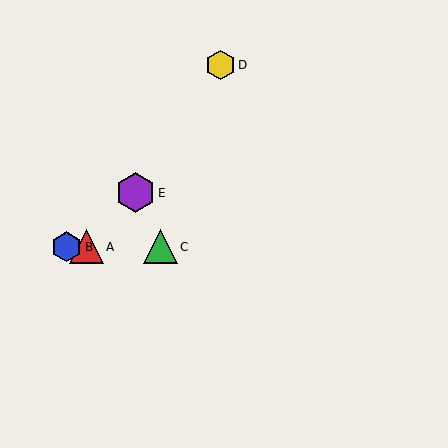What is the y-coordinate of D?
Object D is at y≈65.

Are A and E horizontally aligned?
No, A is at y≈247 and E is at y≈193.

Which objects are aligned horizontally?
Objects A, B, C are aligned horizontally.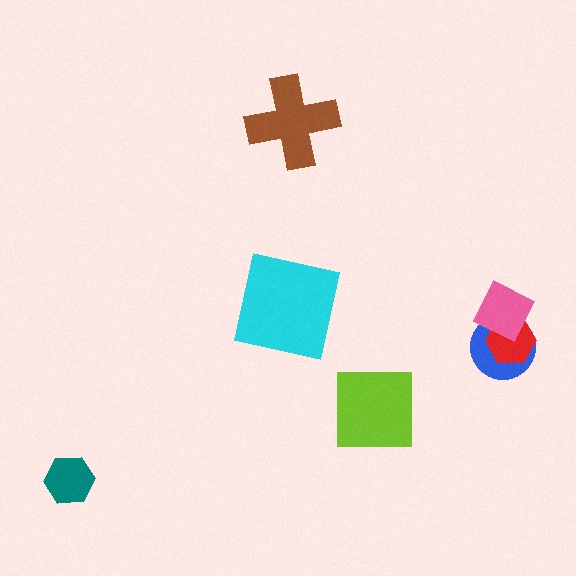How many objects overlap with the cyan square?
0 objects overlap with the cyan square.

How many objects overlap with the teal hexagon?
0 objects overlap with the teal hexagon.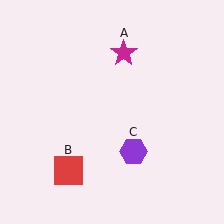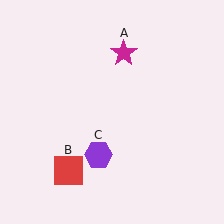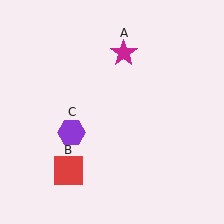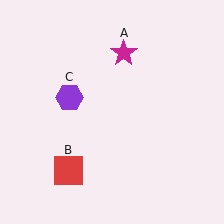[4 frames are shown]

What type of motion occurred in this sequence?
The purple hexagon (object C) rotated clockwise around the center of the scene.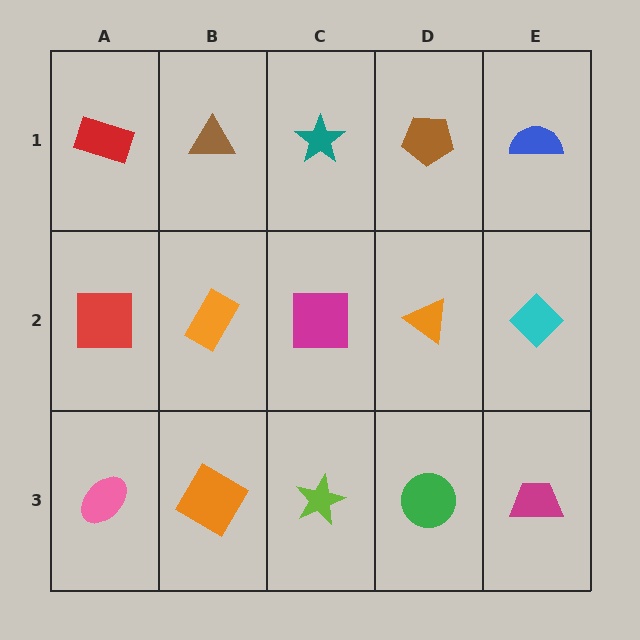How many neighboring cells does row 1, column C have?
3.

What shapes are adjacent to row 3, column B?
An orange rectangle (row 2, column B), a pink ellipse (row 3, column A), a lime star (row 3, column C).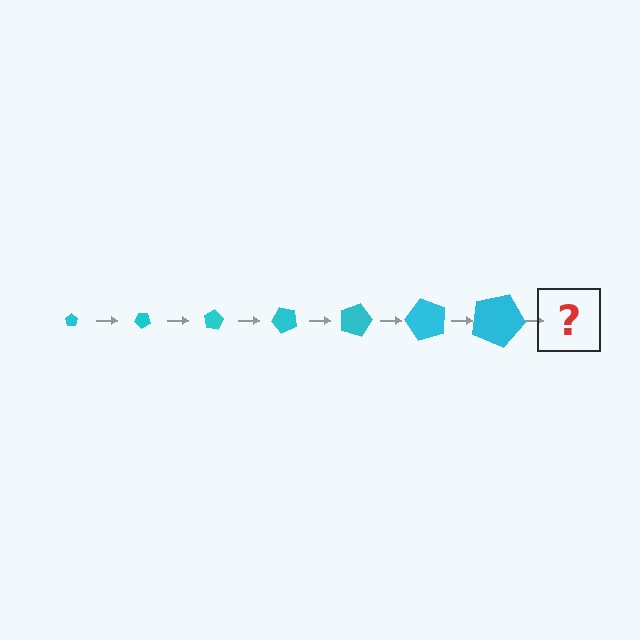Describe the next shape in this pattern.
It should be a pentagon, larger than the previous one and rotated 280 degrees from the start.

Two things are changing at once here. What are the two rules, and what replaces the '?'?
The two rules are that the pentagon grows larger each step and it rotates 40 degrees each step. The '?' should be a pentagon, larger than the previous one and rotated 280 degrees from the start.